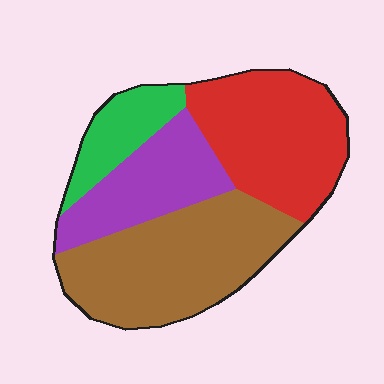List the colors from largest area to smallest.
From largest to smallest: brown, red, purple, green.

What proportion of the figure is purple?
Purple covers around 20% of the figure.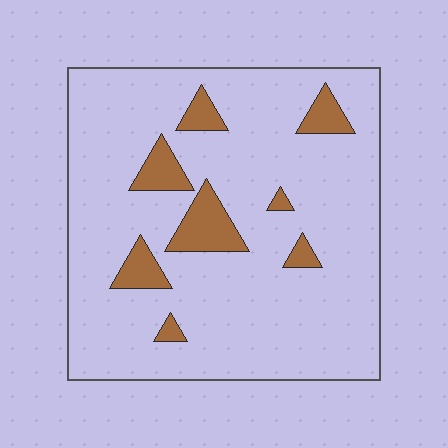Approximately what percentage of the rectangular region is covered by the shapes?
Approximately 10%.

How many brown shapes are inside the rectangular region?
8.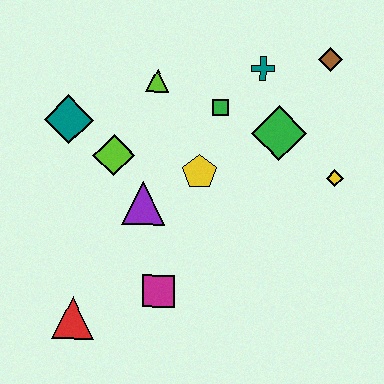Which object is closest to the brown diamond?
The teal cross is closest to the brown diamond.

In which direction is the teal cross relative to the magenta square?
The teal cross is above the magenta square.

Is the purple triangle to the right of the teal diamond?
Yes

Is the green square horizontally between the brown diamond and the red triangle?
Yes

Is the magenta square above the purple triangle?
No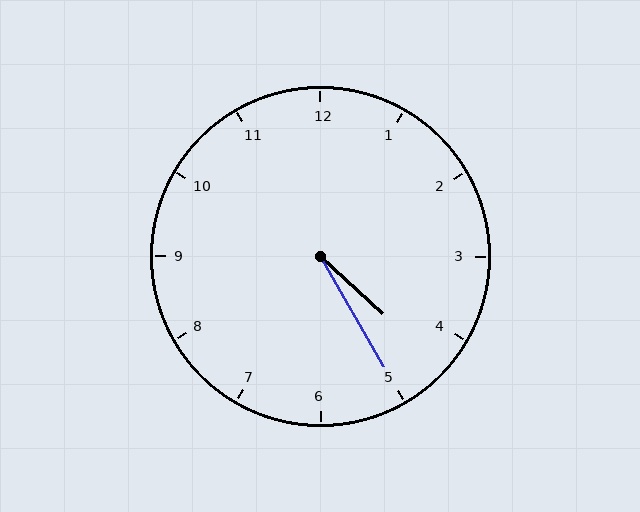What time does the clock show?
4:25.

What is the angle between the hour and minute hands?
Approximately 18 degrees.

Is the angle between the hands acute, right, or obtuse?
It is acute.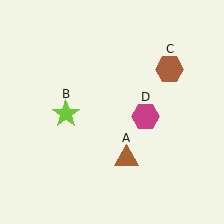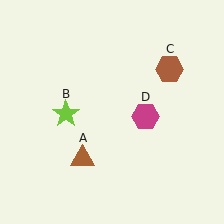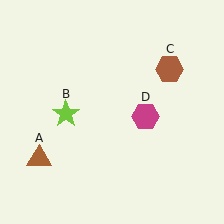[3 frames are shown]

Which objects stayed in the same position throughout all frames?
Lime star (object B) and brown hexagon (object C) and magenta hexagon (object D) remained stationary.